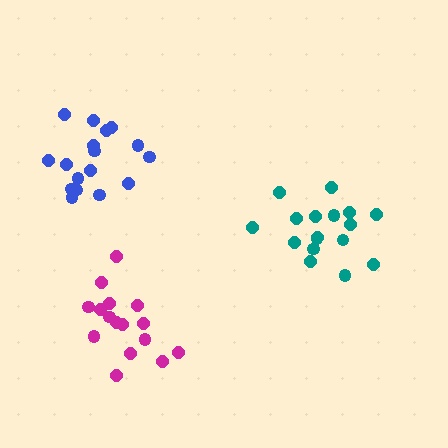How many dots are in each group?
Group 1: 17 dots, Group 2: 17 dots, Group 3: 16 dots (50 total).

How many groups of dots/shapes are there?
There are 3 groups.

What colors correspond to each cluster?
The clusters are colored: blue, teal, magenta.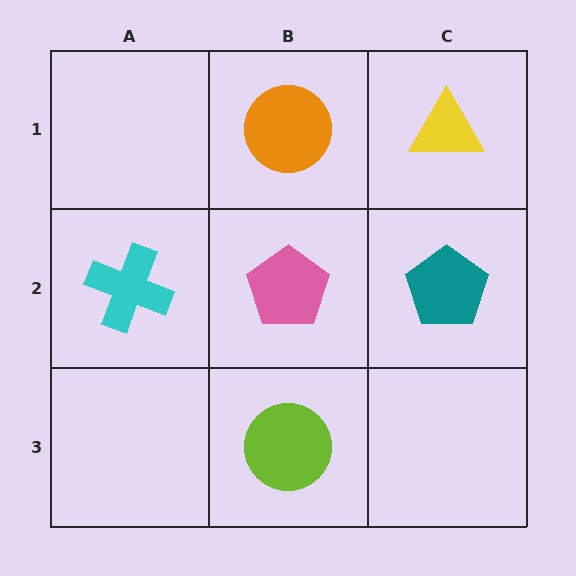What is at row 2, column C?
A teal pentagon.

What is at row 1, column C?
A yellow triangle.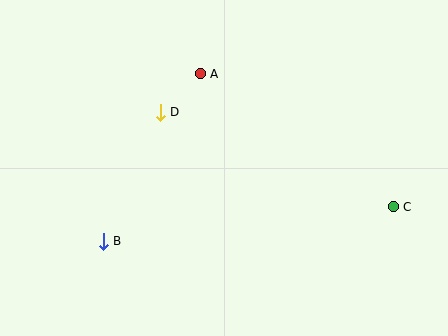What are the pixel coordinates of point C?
Point C is at (393, 207).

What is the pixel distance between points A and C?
The distance between A and C is 235 pixels.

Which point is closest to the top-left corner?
Point D is closest to the top-left corner.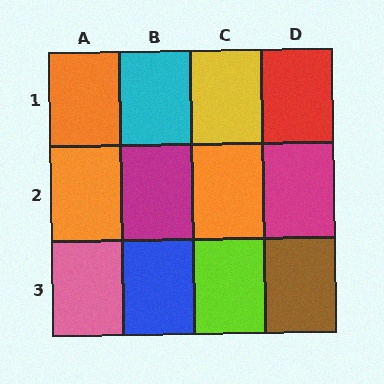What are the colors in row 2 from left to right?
Orange, magenta, orange, magenta.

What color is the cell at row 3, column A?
Pink.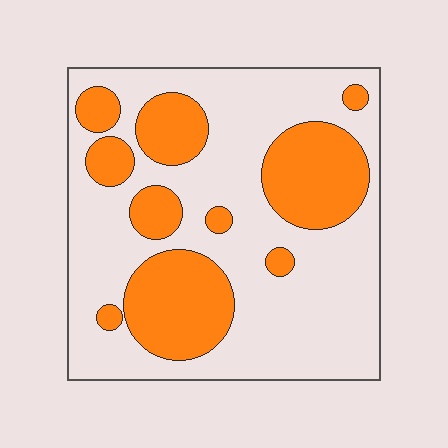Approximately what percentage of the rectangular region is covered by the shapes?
Approximately 30%.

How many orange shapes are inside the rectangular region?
10.